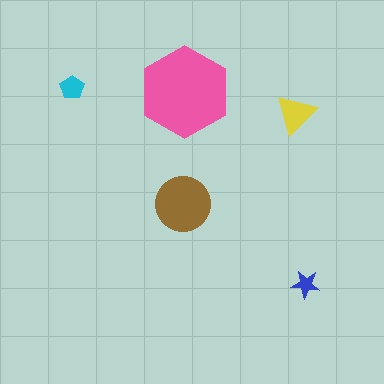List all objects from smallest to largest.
The blue star, the cyan pentagon, the yellow triangle, the brown circle, the pink hexagon.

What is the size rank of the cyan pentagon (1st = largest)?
4th.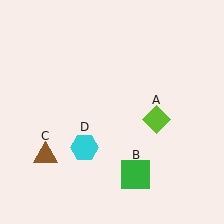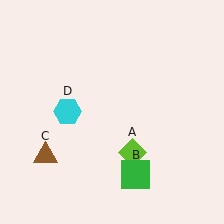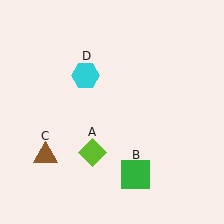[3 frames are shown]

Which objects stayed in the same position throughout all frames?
Green square (object B) and brown triangle (object C) remained stationary.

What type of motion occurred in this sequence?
The lime diamond (object A), cyan hexagon (object D) rotated clockwise around the center of the scene.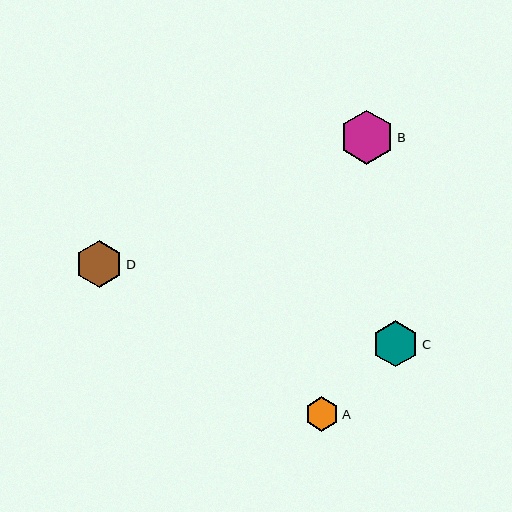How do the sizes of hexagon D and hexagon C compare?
Hexagon D and hexagon C are approximately the same size.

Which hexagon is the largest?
Hexagon B is the largest with a size of approximately 54 pixels.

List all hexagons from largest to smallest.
From largest to smallest: B, D, C, A.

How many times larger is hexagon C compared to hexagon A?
Hexagon C is approximately 1.3 times the size of hexagon A.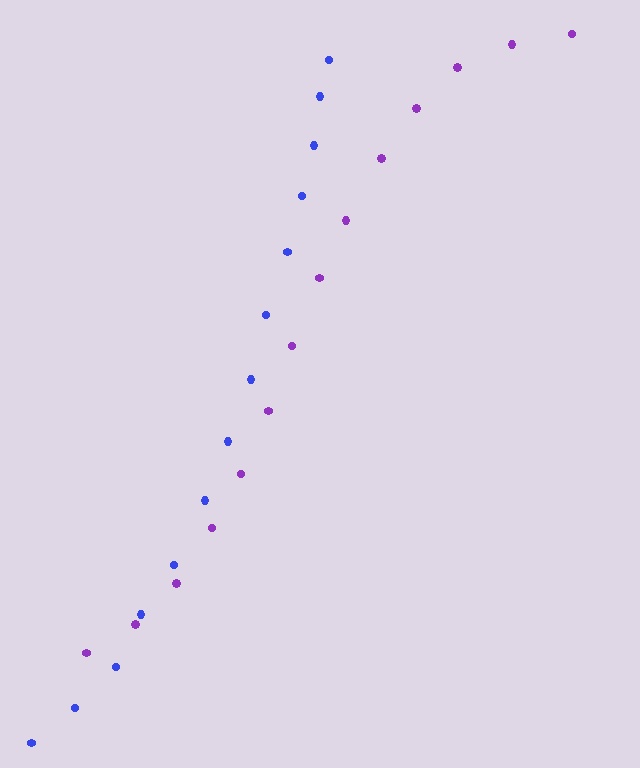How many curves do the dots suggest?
There are 2 distinct paths.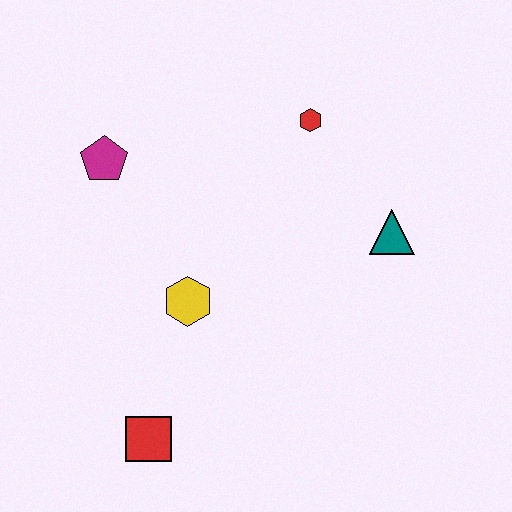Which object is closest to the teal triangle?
The red hexagon is closest to the teal triangle.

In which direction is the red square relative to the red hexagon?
The red square is below the red hexagon.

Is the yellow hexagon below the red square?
No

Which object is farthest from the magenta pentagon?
The teal triangle is farthest from the magenta pentagon.